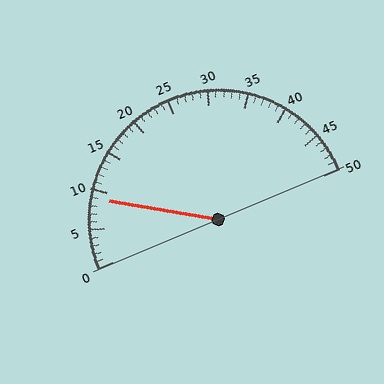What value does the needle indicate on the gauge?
The needle indicates approximately 9.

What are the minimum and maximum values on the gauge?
The gauge ranges from 0 to 50.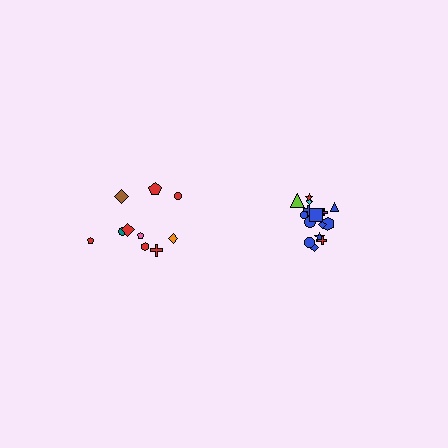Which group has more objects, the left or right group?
The right group.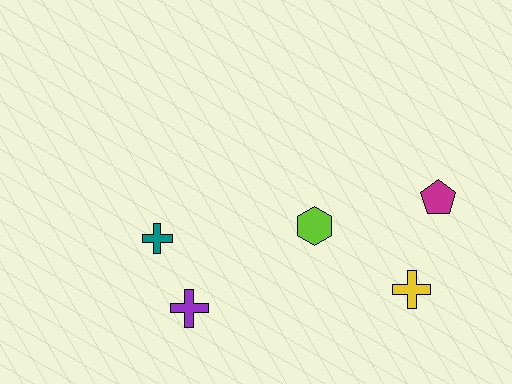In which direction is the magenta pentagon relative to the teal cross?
The magenta pentagon is to the right of the teal cross.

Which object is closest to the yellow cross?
The magenta pentagon is closest to the yellow cross.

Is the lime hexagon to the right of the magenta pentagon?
No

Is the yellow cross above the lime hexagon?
No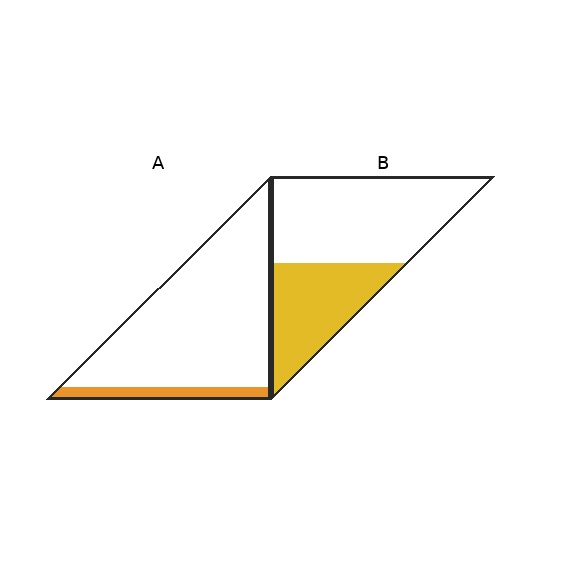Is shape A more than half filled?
No.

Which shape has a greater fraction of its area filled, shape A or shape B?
Shape B.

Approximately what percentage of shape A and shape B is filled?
A is approximately 10% and B is approximately 40%.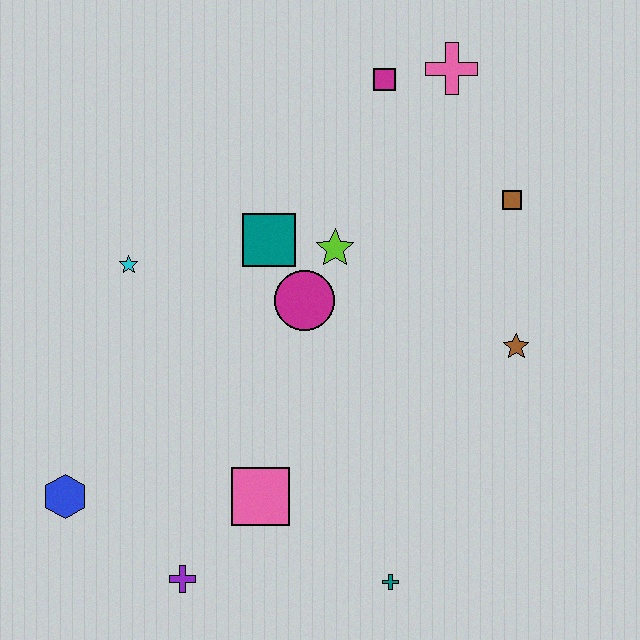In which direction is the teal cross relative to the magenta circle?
The teal cross is below the magenta circle.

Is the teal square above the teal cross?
Yes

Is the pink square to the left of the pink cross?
Yes